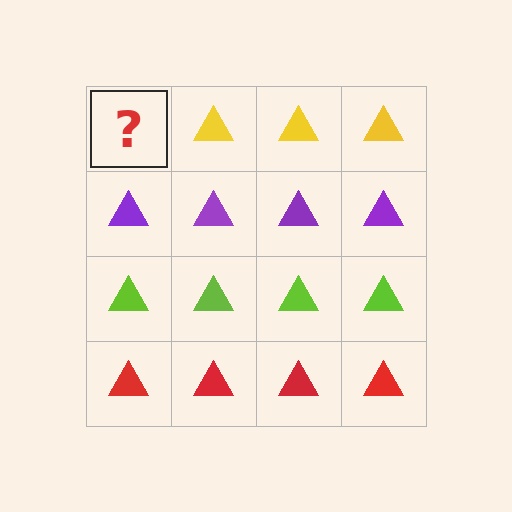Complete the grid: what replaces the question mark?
The question mark should be replaced with a yellow triangle.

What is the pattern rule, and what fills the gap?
The rule is that each row has a consistent color. The gap should be filled with a yellow triangle.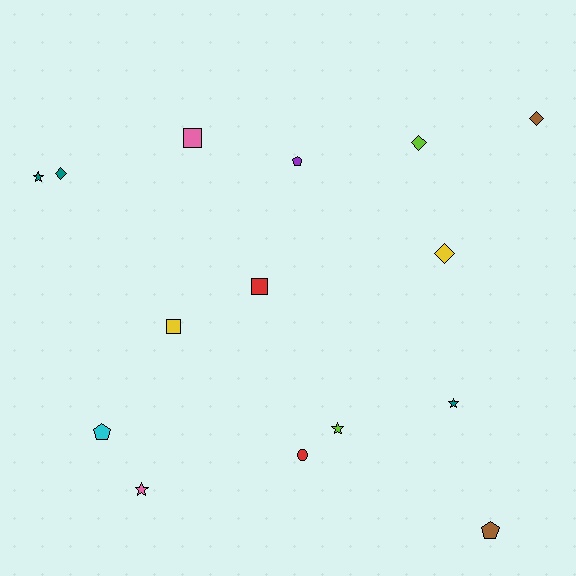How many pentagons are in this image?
There are 3 pentagons.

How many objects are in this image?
There are 15 objects.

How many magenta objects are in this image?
There are no magenta objects.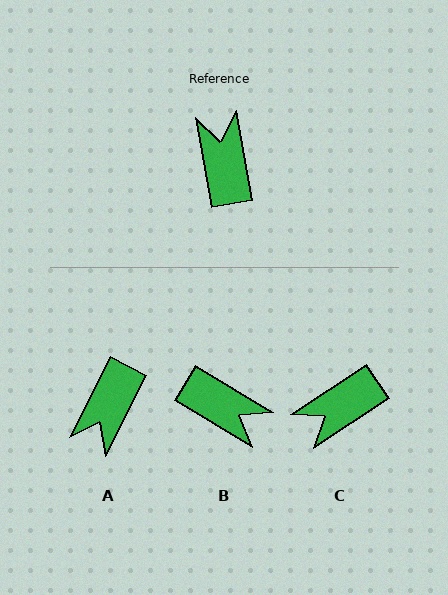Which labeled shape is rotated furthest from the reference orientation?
A, about 143 degrees away.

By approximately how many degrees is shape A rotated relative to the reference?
Approximately 143 degrees counter-clockwise.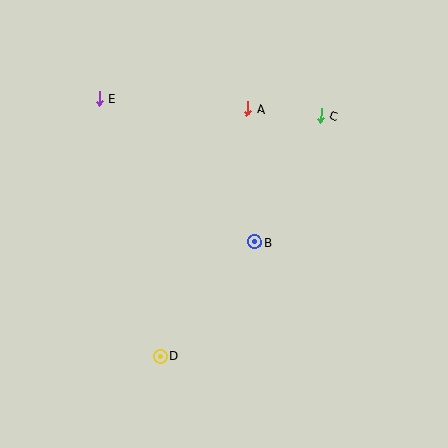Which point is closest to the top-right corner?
Point C is closest to the top-right corner.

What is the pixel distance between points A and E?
The distance between A and E is 149 pixels.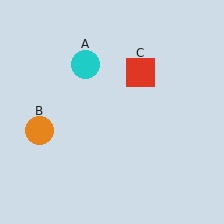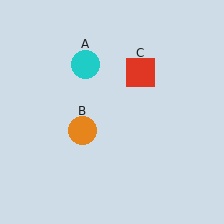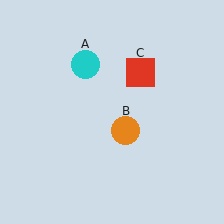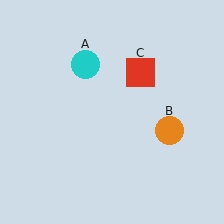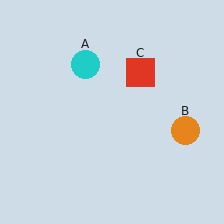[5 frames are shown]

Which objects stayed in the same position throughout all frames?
Cyan circle (object A) and red square (object C) remained stationary.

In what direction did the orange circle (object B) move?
The orange circle (object B) moved right.